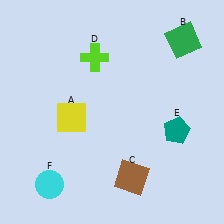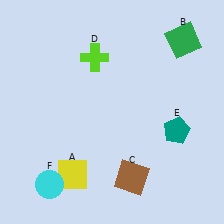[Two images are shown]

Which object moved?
The yellow square (A) moved down.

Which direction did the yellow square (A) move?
The yellow square (A) moved down.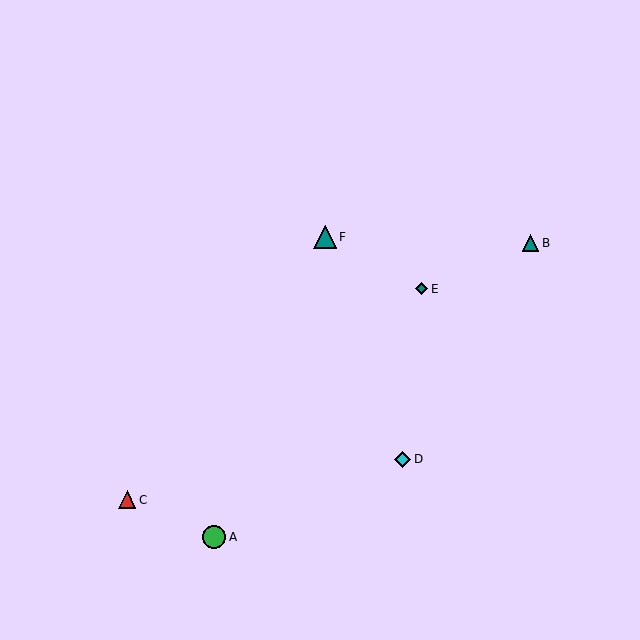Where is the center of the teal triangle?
The center of the teal triangle is at (530, 243).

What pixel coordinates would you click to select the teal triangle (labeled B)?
Click at (530, 243) to select the teal triangle B.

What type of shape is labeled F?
Shape F is a teal triangle.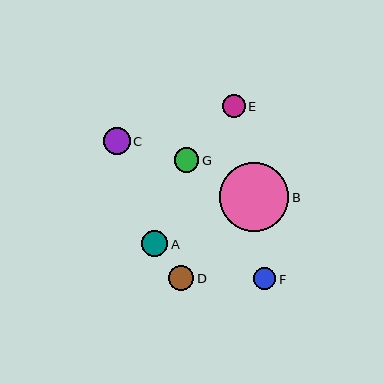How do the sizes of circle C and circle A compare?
Circle C and circle A are approximately the same size.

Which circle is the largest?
Circle B is the largest with a size of approximately 69 pixels.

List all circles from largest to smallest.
From largest to smallest: B, C, A, D, G, E, F.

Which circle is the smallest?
Circle F is the smallest with a size of approximately 22 pixels.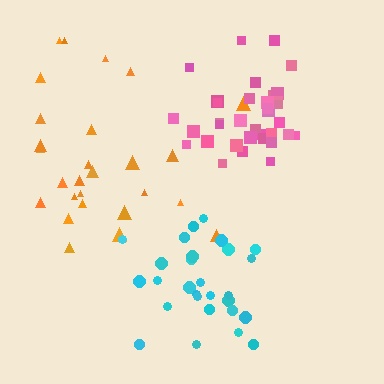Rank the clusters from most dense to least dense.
pink, cyan, orange.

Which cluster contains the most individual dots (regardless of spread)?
Pink (35).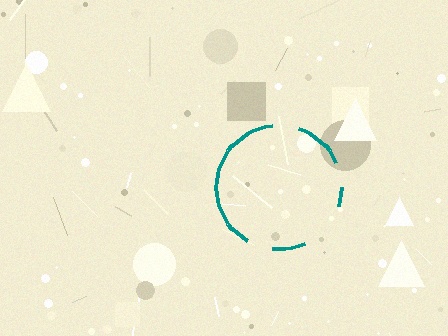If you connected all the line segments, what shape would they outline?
They would outline a circle.